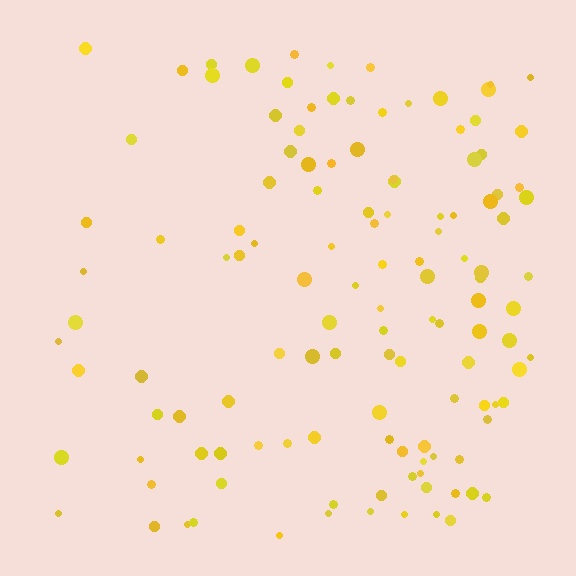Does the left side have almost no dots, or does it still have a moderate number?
Still a moderate number, just noticeably fewer than the right.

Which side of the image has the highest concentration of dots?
The right.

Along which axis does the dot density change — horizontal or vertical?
Horizontal.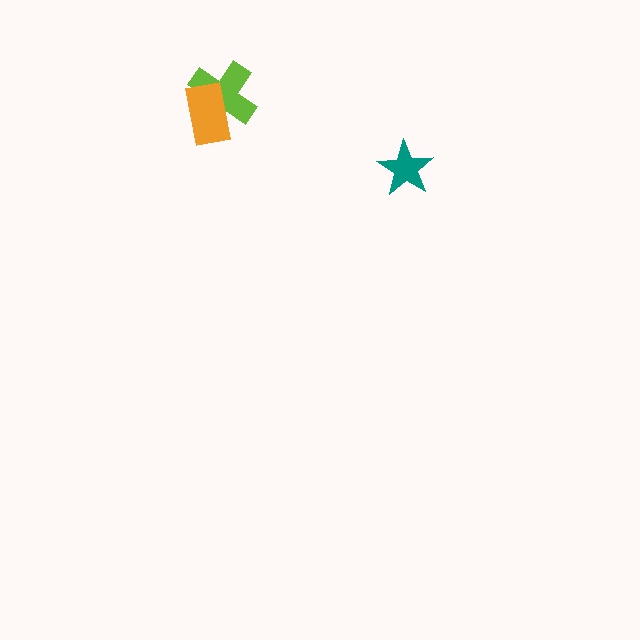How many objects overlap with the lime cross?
1 object overlaps with the lime cross.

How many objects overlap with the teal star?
0 objects overlap with the teal star.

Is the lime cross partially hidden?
Yes, it is partially covered by another shape.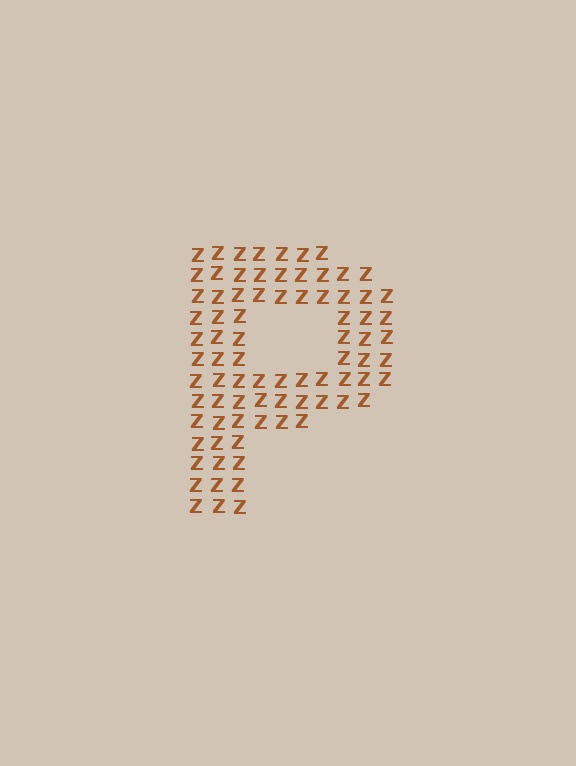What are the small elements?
The small elements are letter Z's.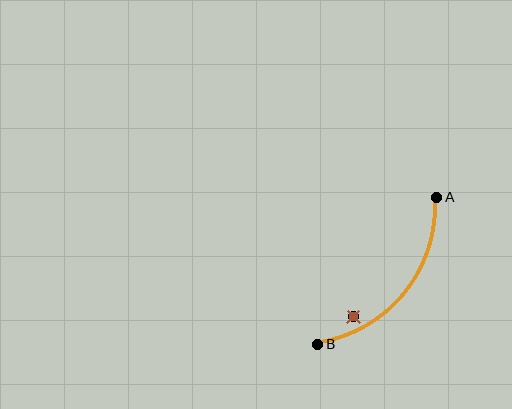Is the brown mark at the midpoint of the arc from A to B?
No — the brown mark does not lie on the arc at all. It sits slightly inside the curve.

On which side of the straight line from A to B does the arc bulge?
The arc bulges below and to the right of the straight line connecting A and B.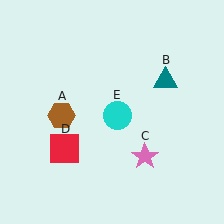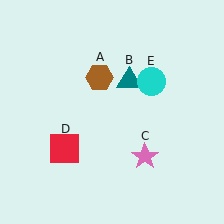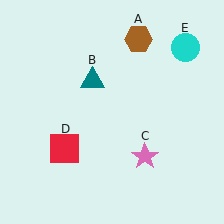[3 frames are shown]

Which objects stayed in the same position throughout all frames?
Pink star (object C) and red square (object D) remained stationary.